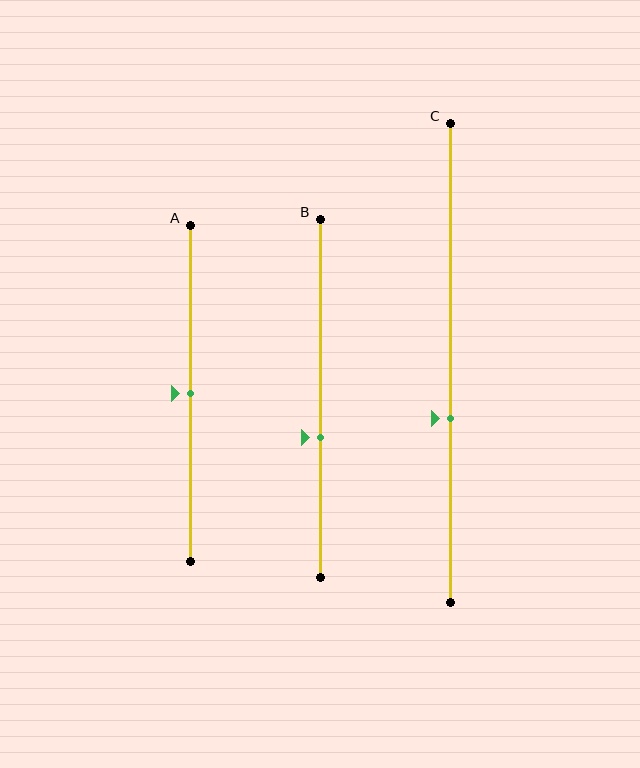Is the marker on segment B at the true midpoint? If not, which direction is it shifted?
No, the marker on segment B is shifted downward by about 11% of the segment length.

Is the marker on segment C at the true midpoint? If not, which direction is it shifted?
No, the marker on segment C is shifted downward by about 12% of the segment length.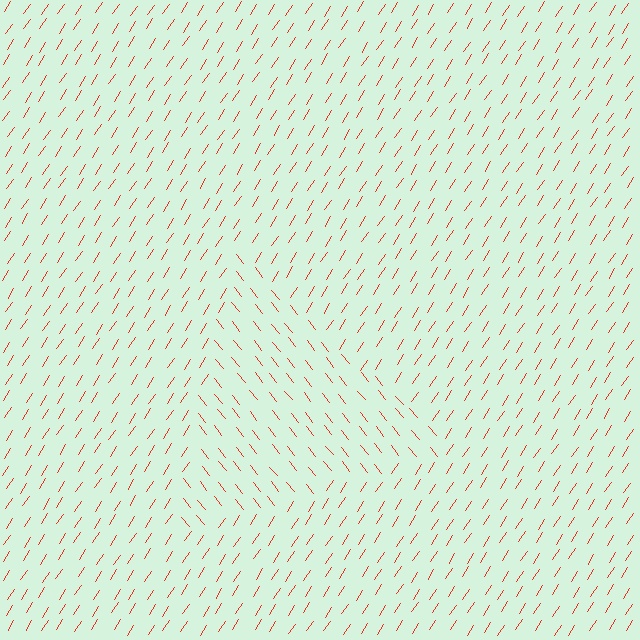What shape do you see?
I see a triangle.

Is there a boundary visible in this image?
Yes, there is a texture boundary formed by a change in line orientation.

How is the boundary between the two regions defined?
The boundary is defined purely by a change in line orientation (approximately 71 degrees difference). All lines are the same color and thickness.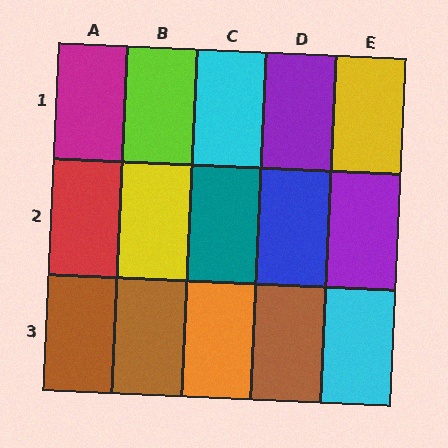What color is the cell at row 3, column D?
Brown.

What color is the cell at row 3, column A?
Brown.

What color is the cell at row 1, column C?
Cyan.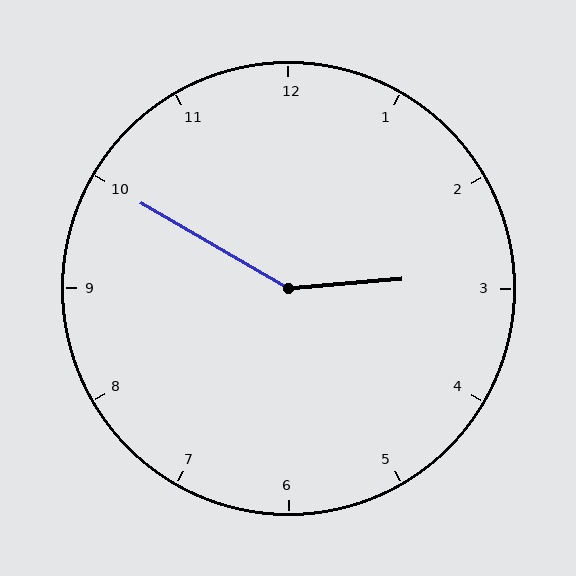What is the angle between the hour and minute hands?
Approximately 145 degrees.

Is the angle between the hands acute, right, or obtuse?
It is obtuse.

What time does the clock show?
2:50.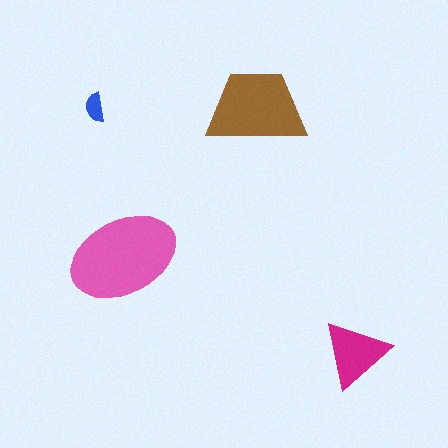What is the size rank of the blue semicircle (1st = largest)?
4th.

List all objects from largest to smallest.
The pink ellipse, the brown trapezoid, the magenta triangle, the blue semicircle.